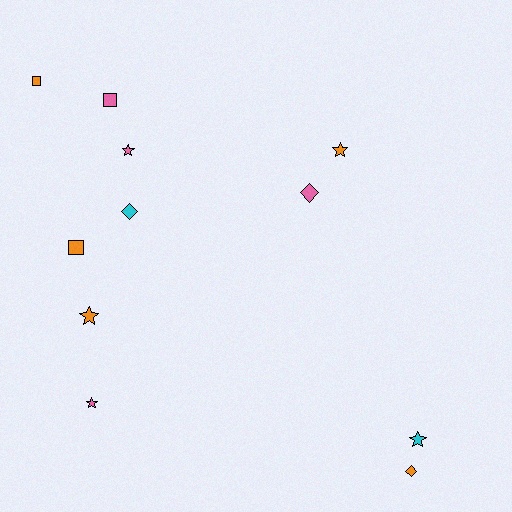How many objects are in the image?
There are 11 objects.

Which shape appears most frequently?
Star, with 5 objects.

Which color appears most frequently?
Orange, with 5 objects.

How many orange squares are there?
There are 2 orange squares.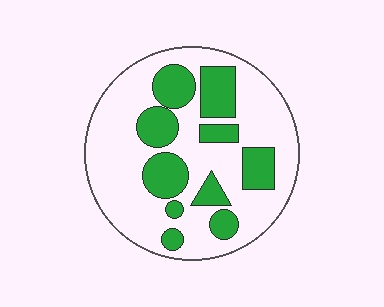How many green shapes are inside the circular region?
10.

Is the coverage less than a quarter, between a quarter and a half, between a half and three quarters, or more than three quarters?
Between a quarter and a half.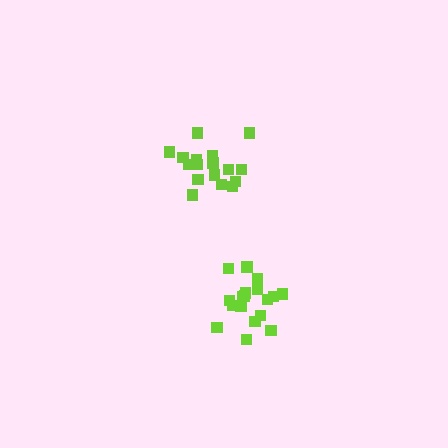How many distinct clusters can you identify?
There are 2 distinct clusters.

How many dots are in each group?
Group 1: 18 dots, Group 2: 17 dots (35 total).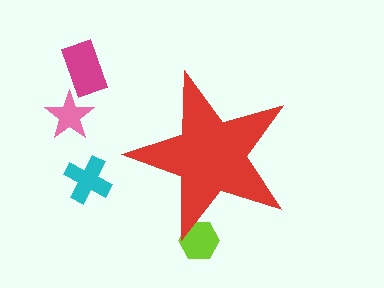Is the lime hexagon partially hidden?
Yes, the lime hexagon is partially hidden behind the red star.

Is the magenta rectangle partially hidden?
No, the magenta rectangle is fully visible.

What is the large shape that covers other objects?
A red star.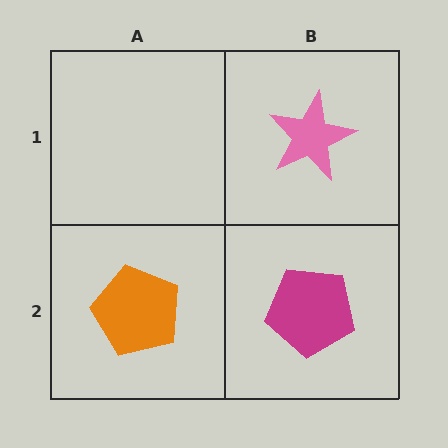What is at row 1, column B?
A pink star.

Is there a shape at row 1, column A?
No, that cell is empty.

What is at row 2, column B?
A magenta pentagon.